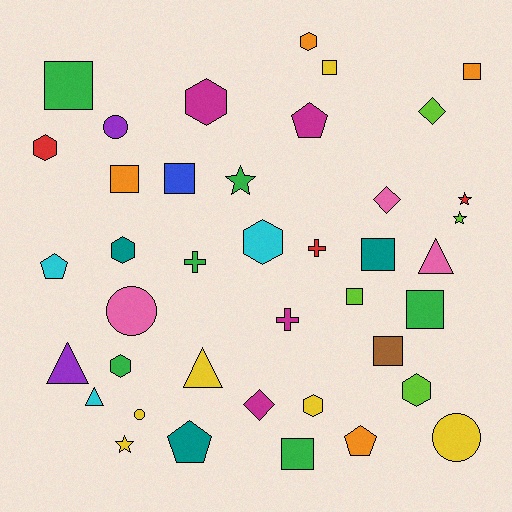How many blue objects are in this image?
There is 1 blue object.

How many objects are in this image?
There are 40 objects.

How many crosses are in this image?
There are 3 crosses.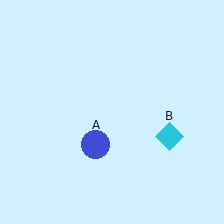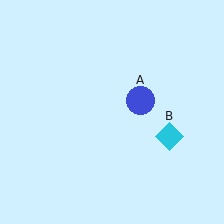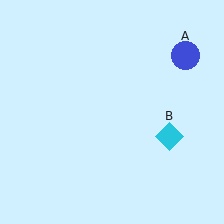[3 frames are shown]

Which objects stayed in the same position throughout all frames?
Cyan diamond (object B) remained stationary.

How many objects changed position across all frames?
1 object changed position: blue circle (object A).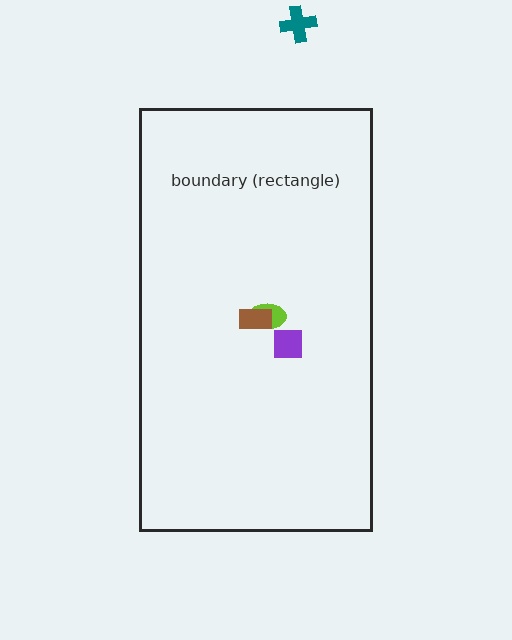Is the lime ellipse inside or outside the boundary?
Inside.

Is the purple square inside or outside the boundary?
Inside.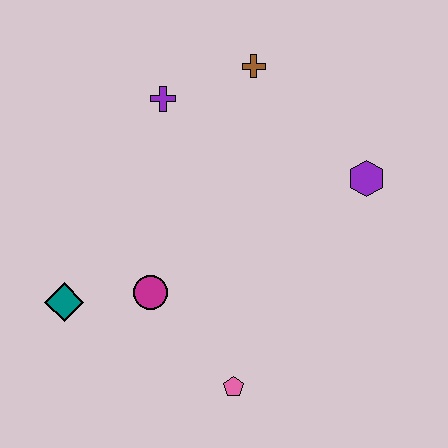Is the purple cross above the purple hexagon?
Yes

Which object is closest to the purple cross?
The brown cross is closest to the purple cross.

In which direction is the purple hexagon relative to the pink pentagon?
The purple hexagon is above the pink pentagon.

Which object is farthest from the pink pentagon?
The brown cross is farthest from the pink pentagon.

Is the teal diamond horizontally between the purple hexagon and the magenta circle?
No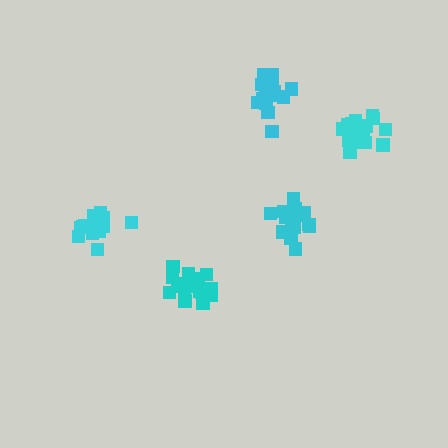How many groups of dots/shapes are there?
There are 5 groups.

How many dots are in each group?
Group 1: 15 dots, Group 2: 14 dots, Group 3: 20 dots, Group 4: 19 dots, Group 5: 16 dots (84 total).